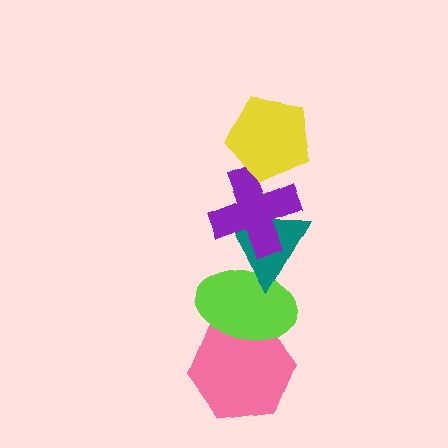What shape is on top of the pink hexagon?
The lime ellipse is on top of the pink hexagon.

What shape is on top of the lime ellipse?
The teal triangle is on top of the lime ellipse.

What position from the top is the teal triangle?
The teal triangle is 3rd from the top.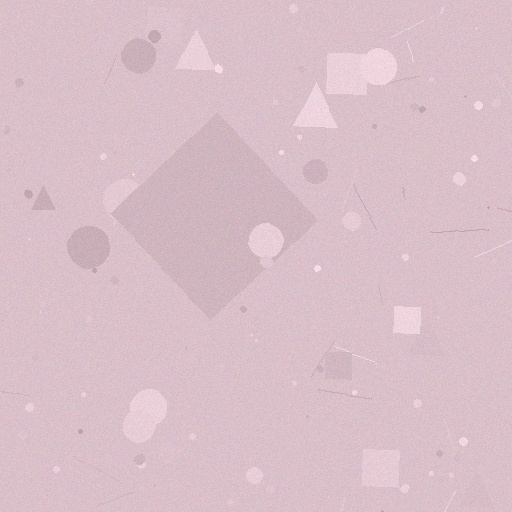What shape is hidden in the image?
A diamond is hidden in the image.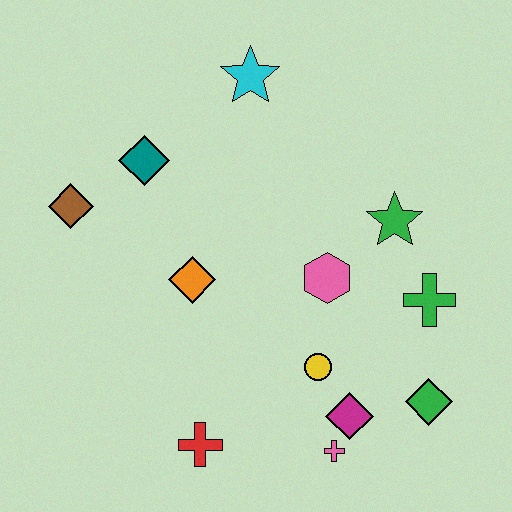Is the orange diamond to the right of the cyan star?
No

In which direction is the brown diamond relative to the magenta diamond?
The brown diamond is to the left of the magenta diamond.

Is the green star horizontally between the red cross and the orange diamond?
No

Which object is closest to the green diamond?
The magenta diamond is closest to the green diamond.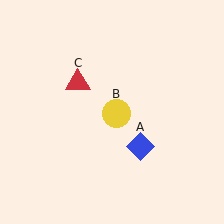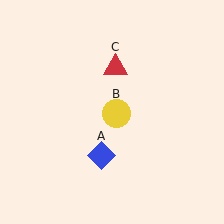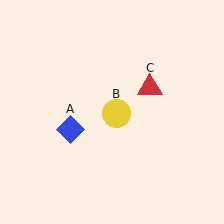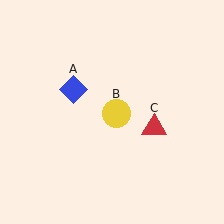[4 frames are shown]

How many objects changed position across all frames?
2 objects changed position: blue diamond (object A), red triangle (object C).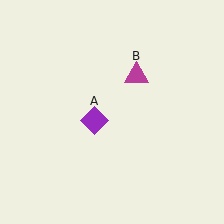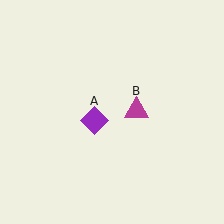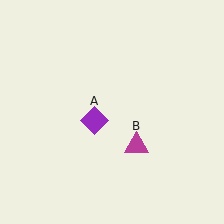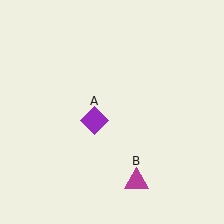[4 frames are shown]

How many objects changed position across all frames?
1 object changed position: magenta triangle (object B).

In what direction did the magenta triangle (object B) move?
The magenta triangle (object B) moved down.